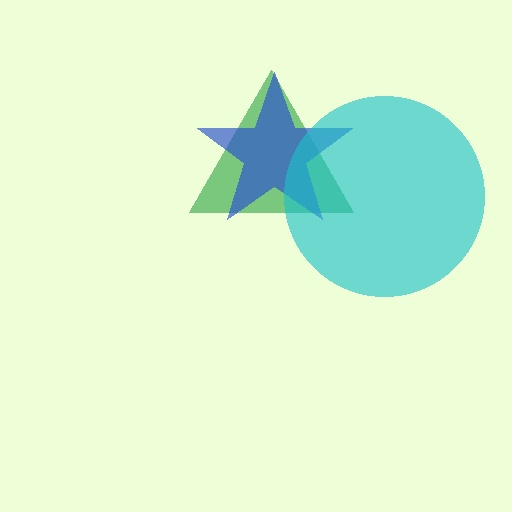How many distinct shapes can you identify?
There are 3 distinct shapes: a green triangle, a blue star, a cyan circle.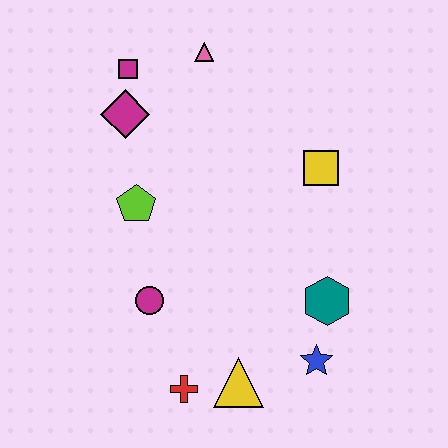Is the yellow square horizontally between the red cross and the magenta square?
No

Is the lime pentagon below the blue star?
No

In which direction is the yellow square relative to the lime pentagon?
The yellow square is to the right of the lime pentagon.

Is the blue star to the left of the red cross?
No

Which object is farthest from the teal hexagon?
The magenta square is farthest from the teal hexagon.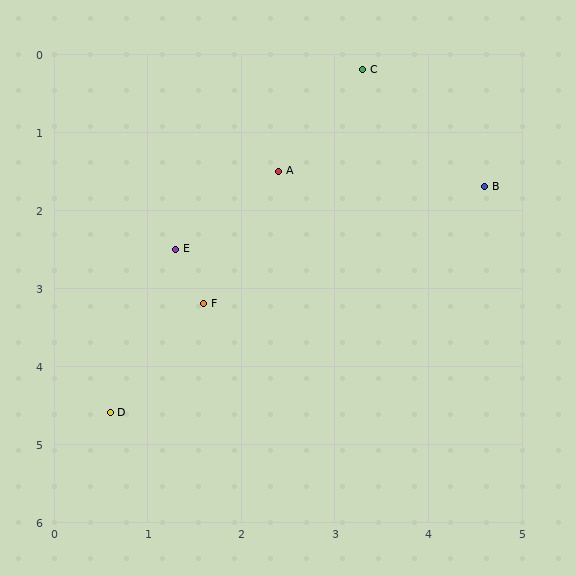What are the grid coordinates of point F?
Point F is at approximately (1.6, 3.2).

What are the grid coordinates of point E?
Point E is at approximately (1.3, 2.5).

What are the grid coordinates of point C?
Point C is at approximately (3.3, 0.2).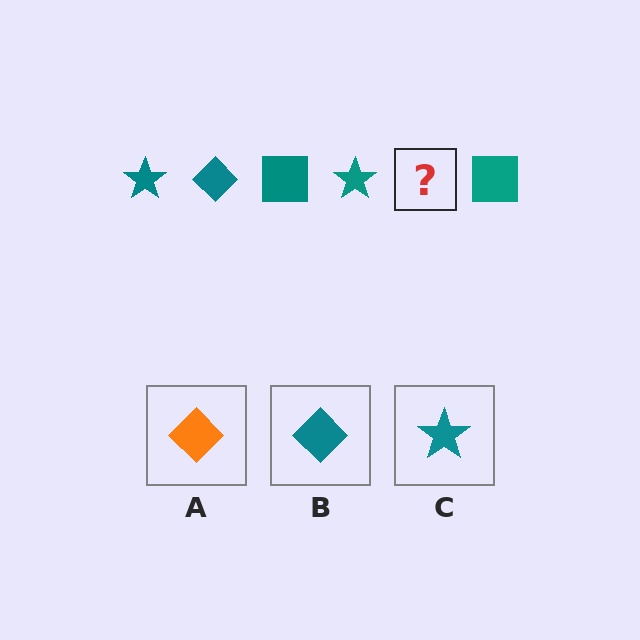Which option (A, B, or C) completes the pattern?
B.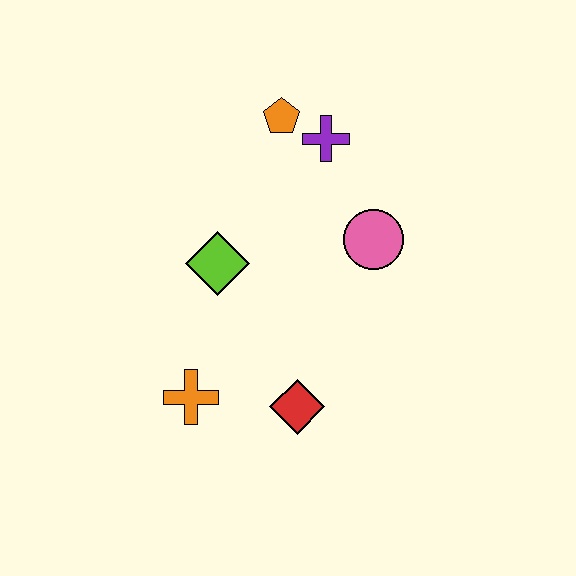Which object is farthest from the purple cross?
The orange cross is farthest from the purple cross.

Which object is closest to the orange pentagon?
The purple cross is closest to the orange pentagon.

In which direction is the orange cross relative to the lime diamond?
The orange cross is below the lime diamond.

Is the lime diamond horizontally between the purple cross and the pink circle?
No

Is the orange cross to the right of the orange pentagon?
No